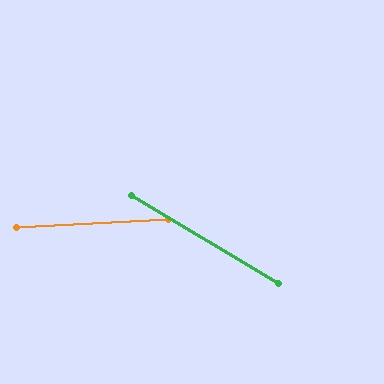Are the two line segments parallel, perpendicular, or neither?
Neither parallel nor perpendicular — they differ by about 34°.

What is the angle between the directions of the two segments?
Approximately 34 degrees.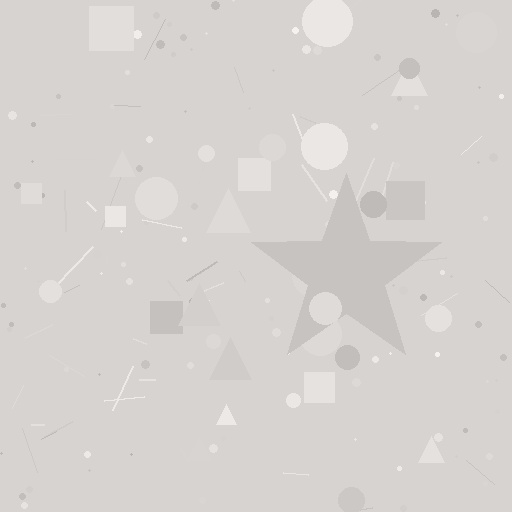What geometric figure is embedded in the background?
A star is embedded in the background.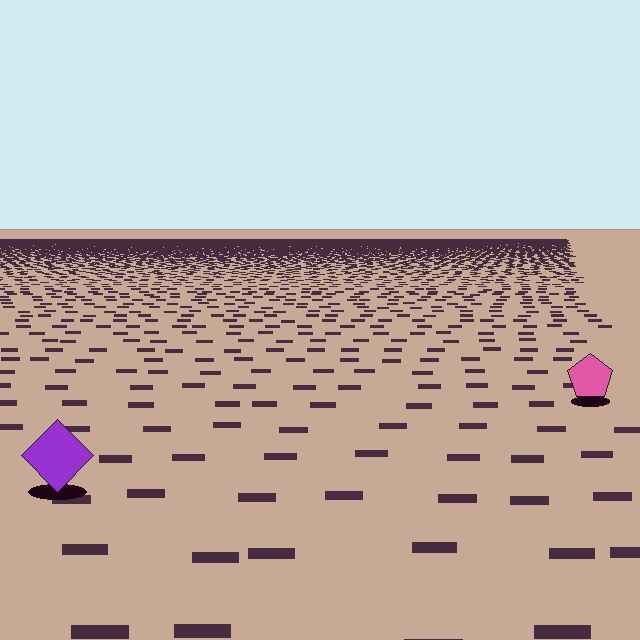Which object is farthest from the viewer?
The pink pentagon is farthest from the viewer. It appears smaller and the ground texture around it is denser.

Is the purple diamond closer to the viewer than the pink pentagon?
Yes. The purple diamond is closer — you can tell from the texture gradient: the ground texture is coarser near it.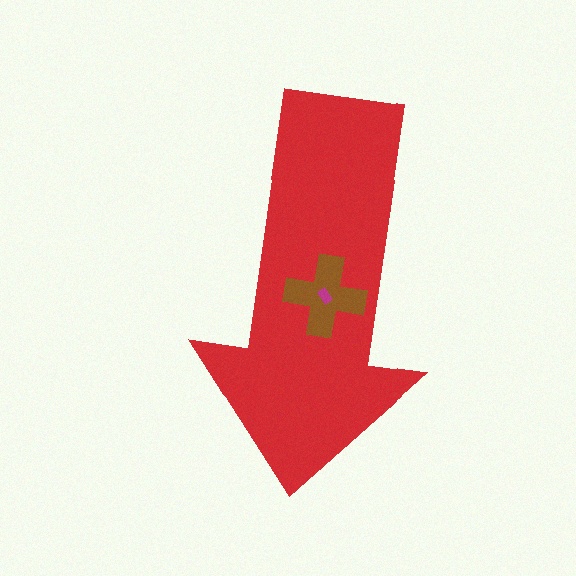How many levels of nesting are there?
3.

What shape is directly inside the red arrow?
The brown cross.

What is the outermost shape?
The red arrow.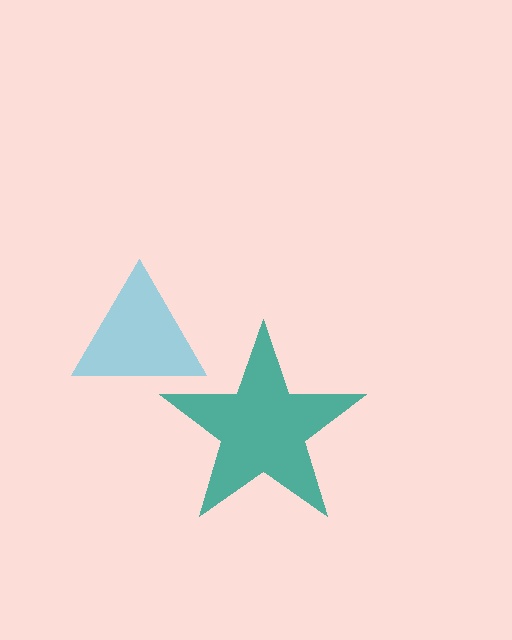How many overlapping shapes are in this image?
There are 2 overlapping shapes in the image.